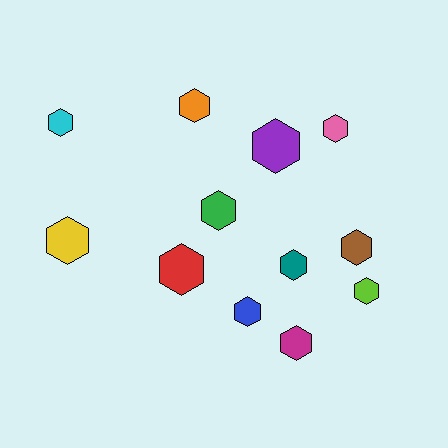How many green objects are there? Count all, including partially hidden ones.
There is 1 green object.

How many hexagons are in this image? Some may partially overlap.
There are 12 hexagons.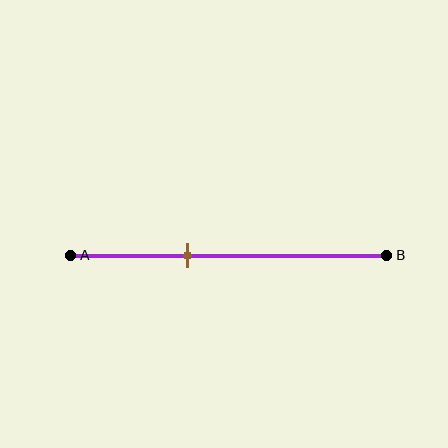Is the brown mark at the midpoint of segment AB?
No, the mark is at about 35% from A, not at the 50% midpoint.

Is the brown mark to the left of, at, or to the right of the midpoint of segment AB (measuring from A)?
The brown mark is to the left of the midpoint of segment AB.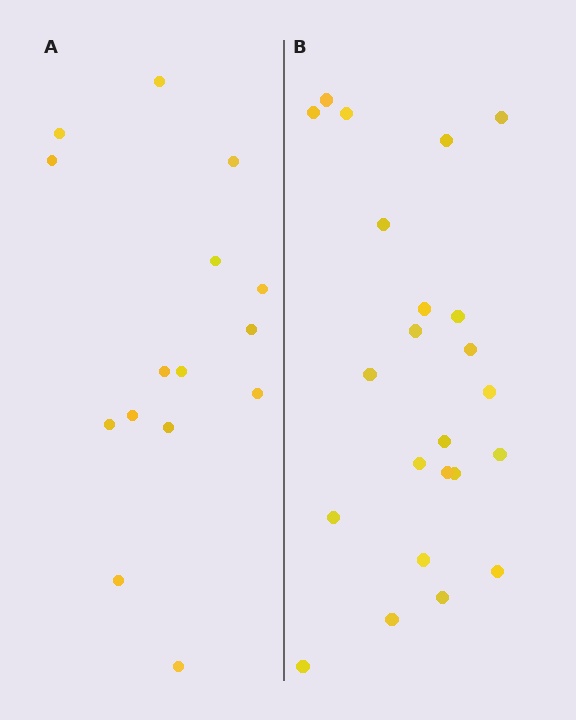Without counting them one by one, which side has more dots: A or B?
Region B (the right region) has more dots.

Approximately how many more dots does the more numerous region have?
Region B has roughly 8 or so more dots than region A.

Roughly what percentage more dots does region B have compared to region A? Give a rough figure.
About 55% more.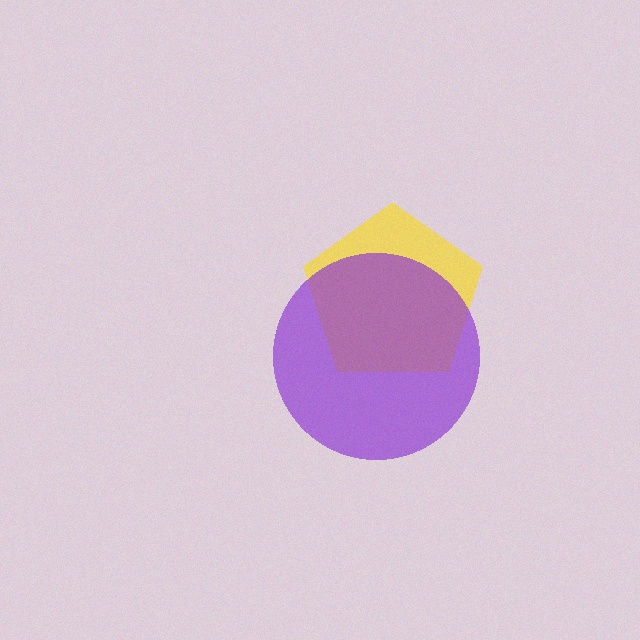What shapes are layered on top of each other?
The layered shapes are: a yellow pentagon, a purple circle.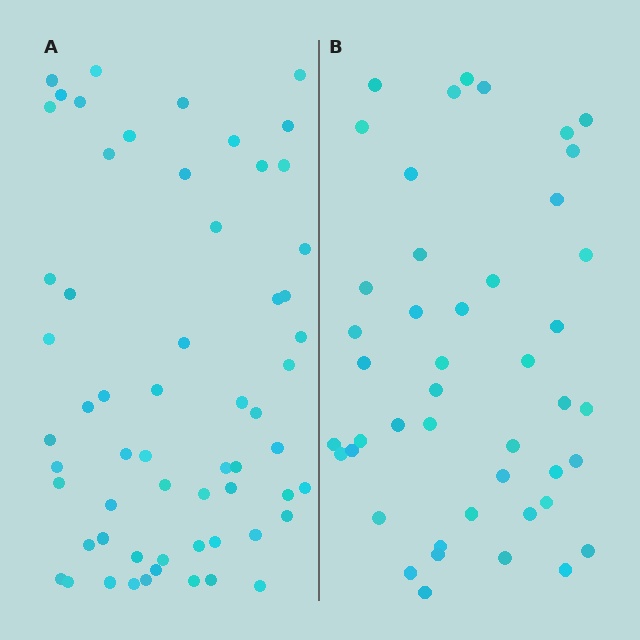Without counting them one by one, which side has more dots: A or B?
Region A (the left region) has more dots.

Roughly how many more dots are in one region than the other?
Region A has approximately 15 more dots than region B.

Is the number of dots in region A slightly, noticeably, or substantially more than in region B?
Region A has noticeably more, but not dramatically so. The ratio is roughly 1.3 to 1.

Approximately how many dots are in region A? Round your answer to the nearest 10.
About 60 dots.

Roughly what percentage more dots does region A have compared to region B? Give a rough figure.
About 35% more.